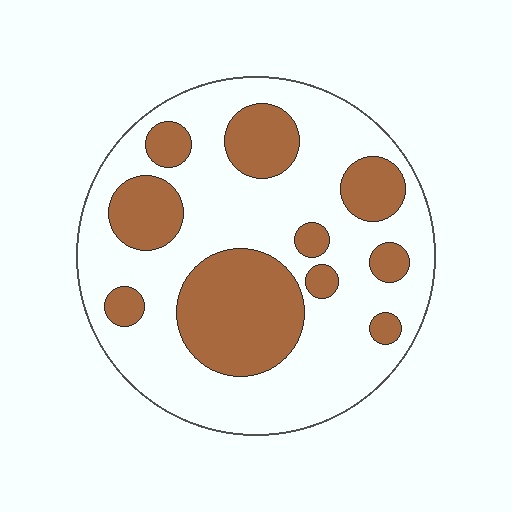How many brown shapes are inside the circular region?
10.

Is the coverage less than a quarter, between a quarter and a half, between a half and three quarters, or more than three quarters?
Between a quarter and a half.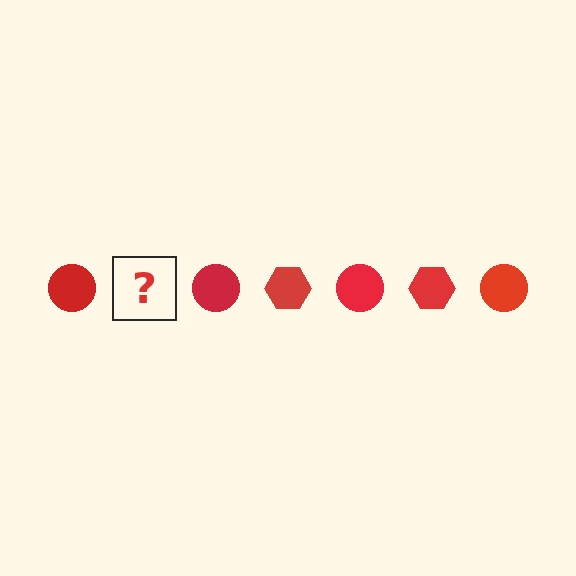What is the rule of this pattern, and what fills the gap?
The rule is that the pattern cycles through circle, hexagon shapes in red. The gap should be filled with a red hexagon.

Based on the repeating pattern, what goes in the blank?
The blank should be a red hexagon.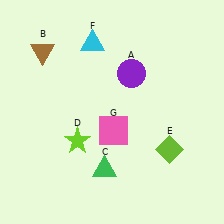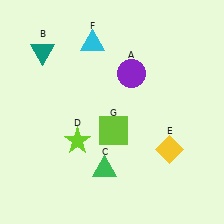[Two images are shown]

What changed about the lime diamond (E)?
In Image 1, E is lime. In Image 2, it changed to yellow.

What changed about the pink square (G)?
In Image 1, G is pink. In Image 2, it changed to lime.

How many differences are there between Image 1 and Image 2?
There are 3 differences between the two images.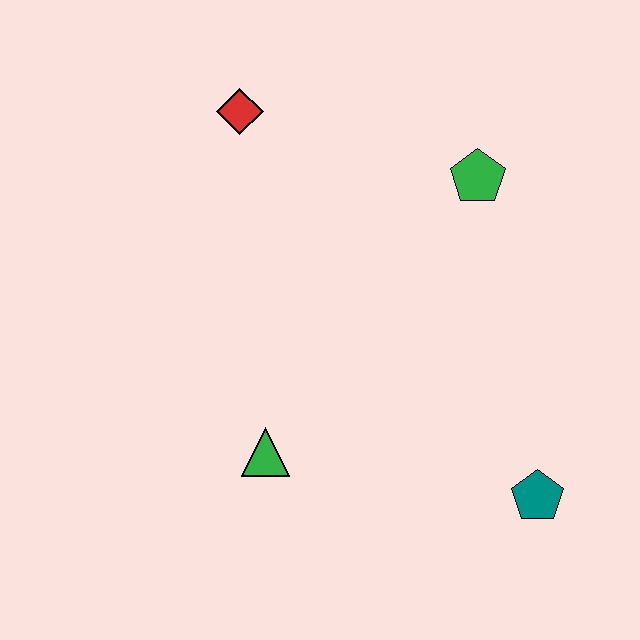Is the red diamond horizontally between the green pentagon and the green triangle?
No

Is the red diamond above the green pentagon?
Yes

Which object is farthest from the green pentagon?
The green triangle is farthest from the green pentagon.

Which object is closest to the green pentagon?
The red diamond is closest to the green pentagon.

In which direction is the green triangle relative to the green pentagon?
The green triangle is below the green pentagon.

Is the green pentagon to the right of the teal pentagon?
No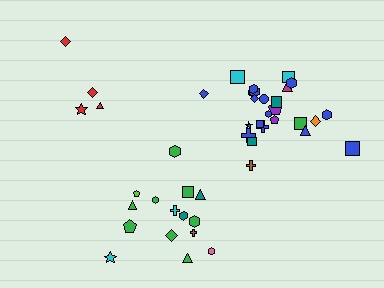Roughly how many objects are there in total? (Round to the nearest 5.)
Roughly 45 objects in total.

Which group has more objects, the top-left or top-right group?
The top-right group.